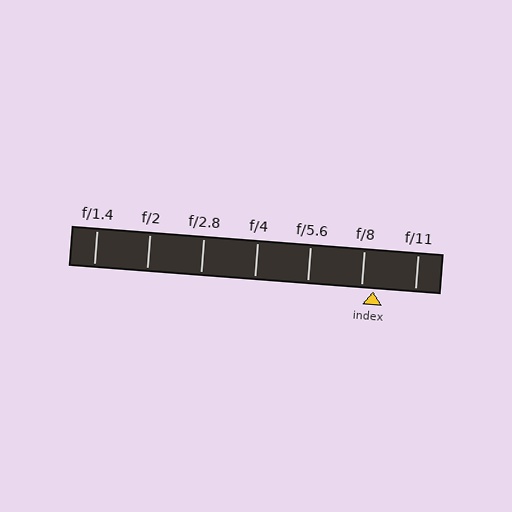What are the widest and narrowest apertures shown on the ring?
The widest aperture shown is f/1.4 and the narrowest is f/11.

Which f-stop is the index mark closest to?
The index mark is closest to f/8.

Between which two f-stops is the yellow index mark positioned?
The index mark is between f/8 and f/11.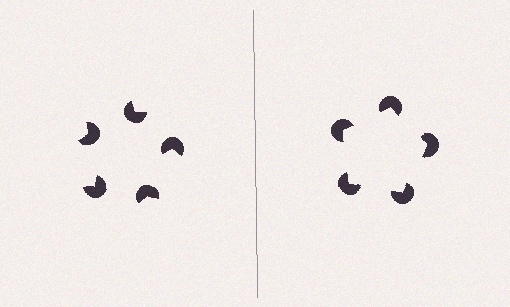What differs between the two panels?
The pac-man discs are positioned identically on both sides; only the wedge orientations differ. On the right they align to a pentagon; on the left they are misaligned.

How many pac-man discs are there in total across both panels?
10 — 5 on each side.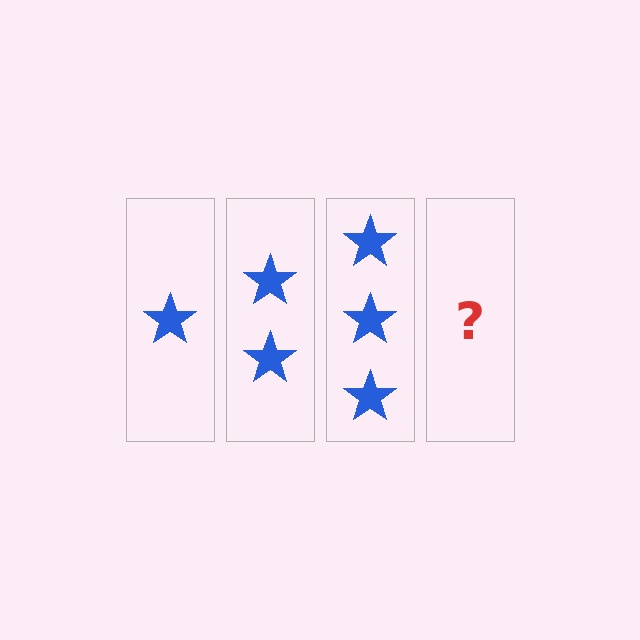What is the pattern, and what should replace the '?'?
The pattern is that each step adds one more star. The '?' should be 4 stars.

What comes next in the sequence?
The next element should be 4 stars.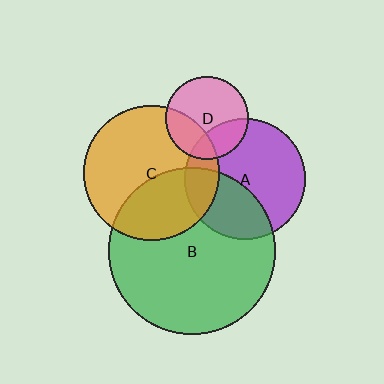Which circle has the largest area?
Circle B (green).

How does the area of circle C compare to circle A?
Approximately 1.3 times.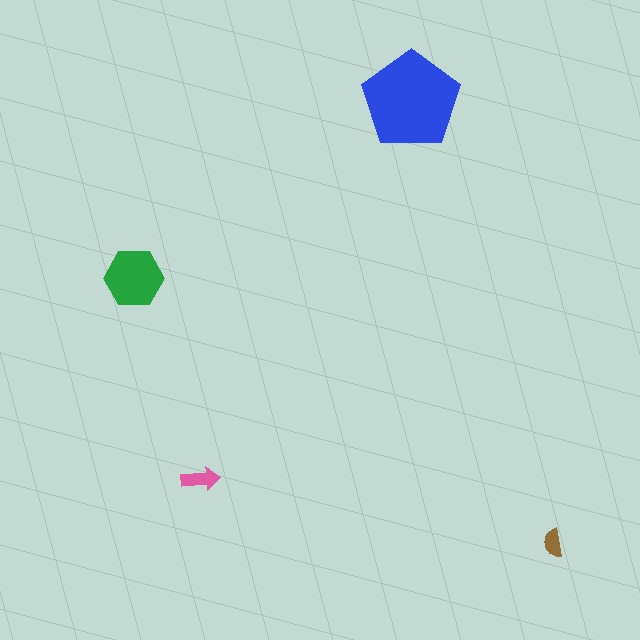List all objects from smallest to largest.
The brown semicircle, the pink arrow, the green hexagon, the blue pentagon.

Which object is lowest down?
The brown semicircle is bottommost.